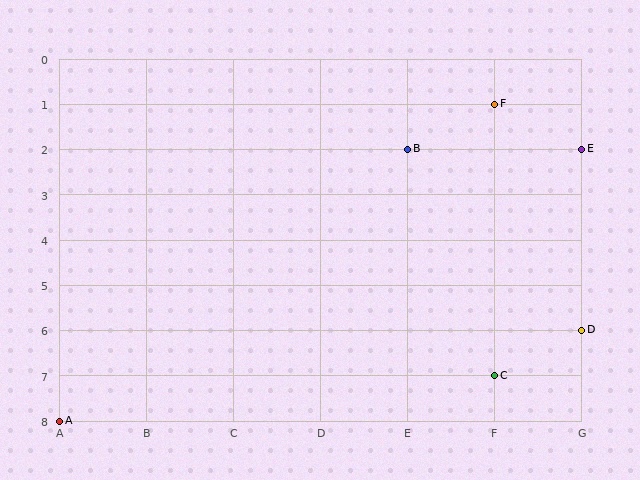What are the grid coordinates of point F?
Point F is at grid coordinates (F, 1).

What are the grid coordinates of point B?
Point B is at grid coordinates (E, 2).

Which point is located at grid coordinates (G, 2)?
Point E is at (G, 2).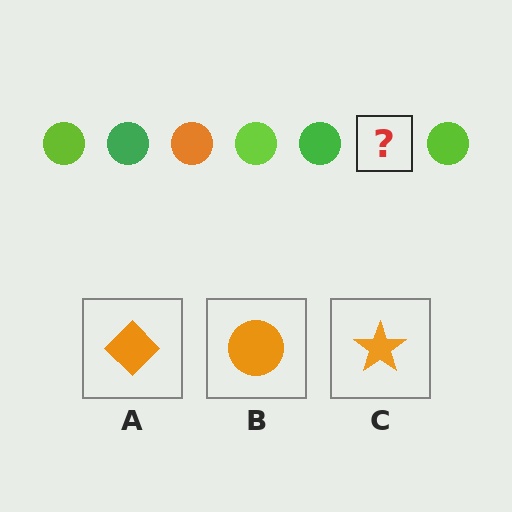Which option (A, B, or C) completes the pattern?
B.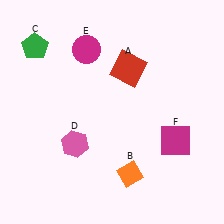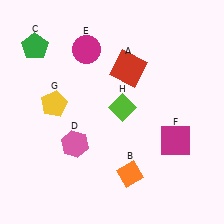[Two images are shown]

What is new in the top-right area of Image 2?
A lime diamond (H) was added in the top-right area of Image 2.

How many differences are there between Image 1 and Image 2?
There are 2 differences between the two images.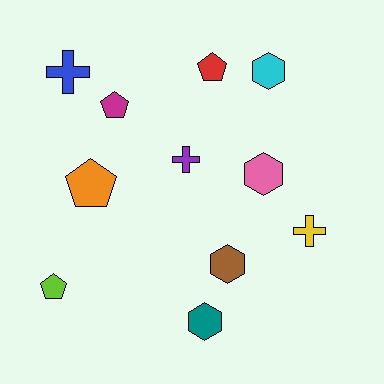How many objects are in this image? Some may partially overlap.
There are 11 objects.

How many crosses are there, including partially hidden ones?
There are 3 crosses.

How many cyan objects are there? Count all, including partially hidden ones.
There is 1 cyan object.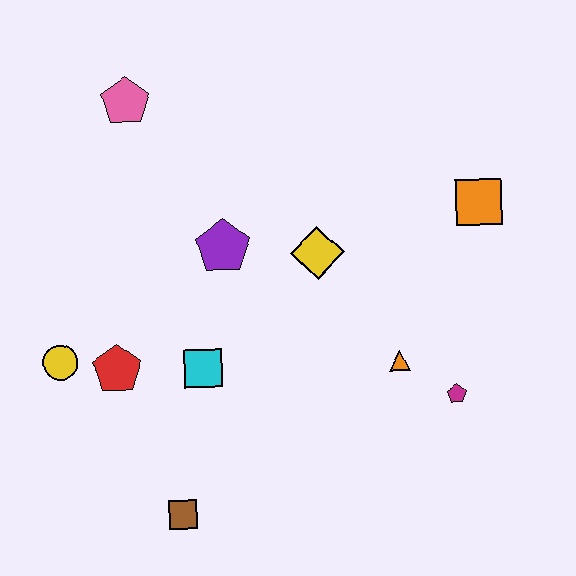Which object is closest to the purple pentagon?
The yellow diamond is closest to the purple pentagon.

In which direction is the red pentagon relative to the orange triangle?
The red pentagon is to the left of the orange triangle.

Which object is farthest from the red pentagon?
The orange square is farthest from the red pentagon.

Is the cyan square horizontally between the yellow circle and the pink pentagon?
No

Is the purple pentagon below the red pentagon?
No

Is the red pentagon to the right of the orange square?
No